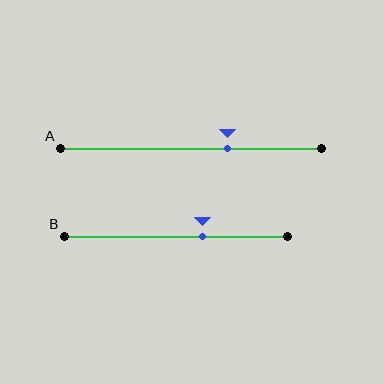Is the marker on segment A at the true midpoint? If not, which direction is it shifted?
No, the marker on segment A is shifted to the right by about 14% of the segment length.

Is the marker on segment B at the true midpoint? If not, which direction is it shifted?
No, the marker on segment B is shifted to the right by about 12% of the segment length.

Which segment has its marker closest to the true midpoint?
Segment B has its marker closest to the true midpoint.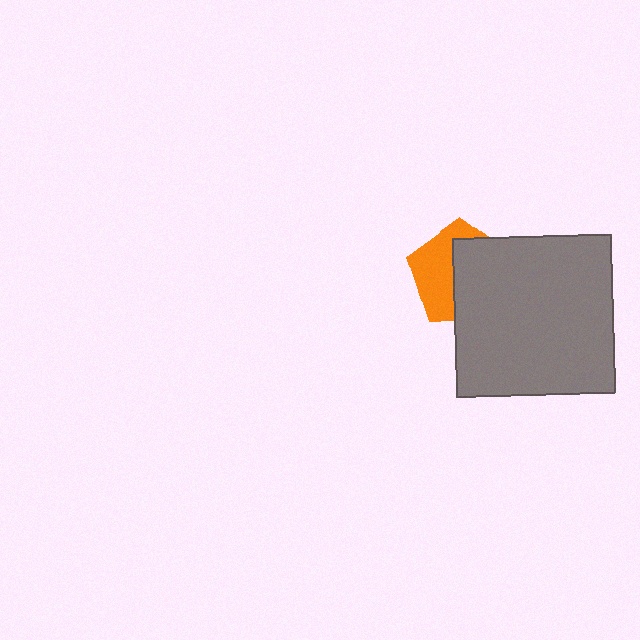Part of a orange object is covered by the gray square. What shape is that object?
It is a pentagon.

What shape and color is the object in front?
The object in front is a gray square.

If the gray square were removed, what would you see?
You would see the complete orange pentagon.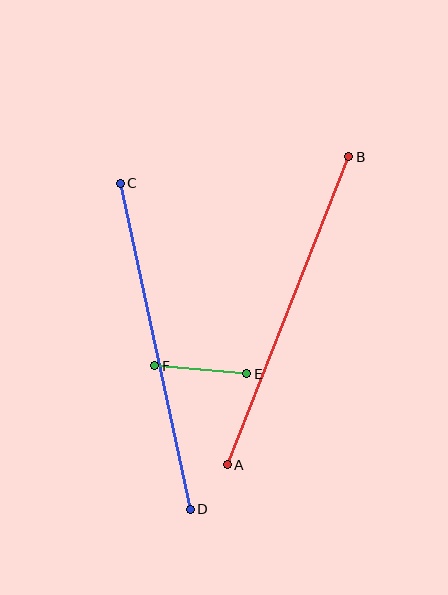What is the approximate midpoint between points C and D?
The midpoint is at approximately (155, 346) pixels.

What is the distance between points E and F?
The distance is approximately 92 pixels.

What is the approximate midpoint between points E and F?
The midpoint is at approximately (201, 370) pixels.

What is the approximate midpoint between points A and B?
The midpoint is at approximately (288, 311) pixels.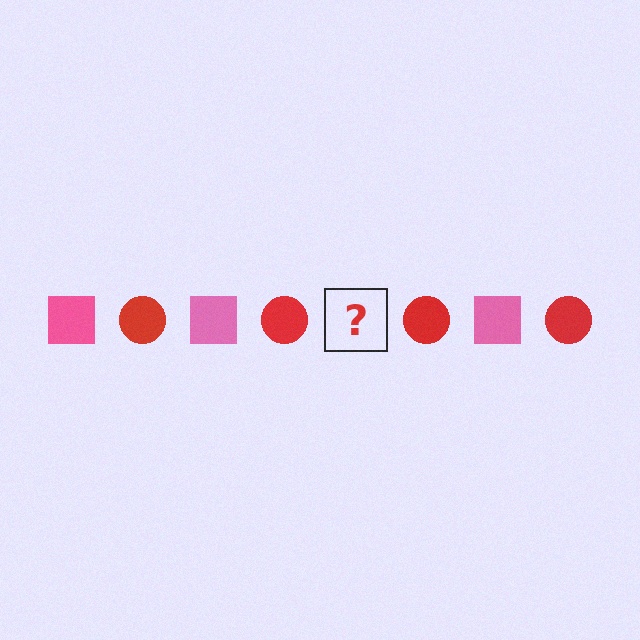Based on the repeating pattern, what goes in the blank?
The blank should be a pink square.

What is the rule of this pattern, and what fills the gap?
The rule is that the pattern alternates between pink square and red circle. The gap should be filled with a pink square.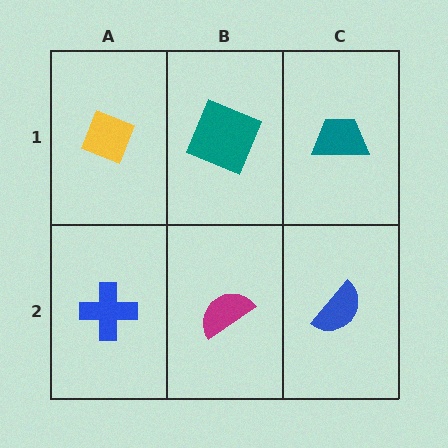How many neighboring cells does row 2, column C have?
2.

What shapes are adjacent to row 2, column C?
A teal trapezoid (row 1, column C), a magenta semicircle (row 2, column B).